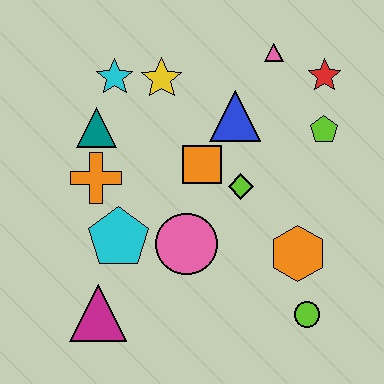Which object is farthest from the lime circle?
The cyan star is farthest from the lime circle.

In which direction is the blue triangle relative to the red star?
The blue triangle is to the left of the red star.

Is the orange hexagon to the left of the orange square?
No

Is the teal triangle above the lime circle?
Yes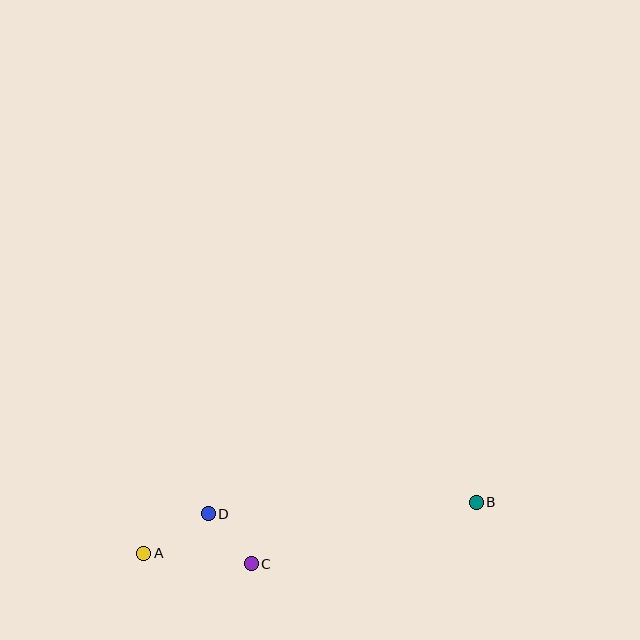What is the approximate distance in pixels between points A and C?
The distance between A and C is approximately 108 pixels.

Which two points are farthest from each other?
Points A and B are farthest from each other.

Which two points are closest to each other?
Points C and D are closest to each other.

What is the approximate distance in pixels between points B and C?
The distance between B and C is approximately 233 pixels.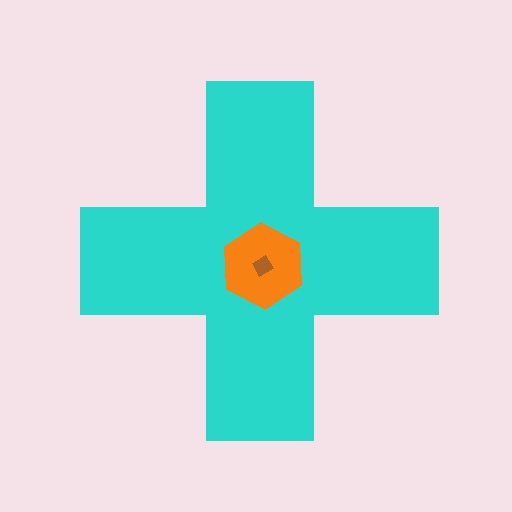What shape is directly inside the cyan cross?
The orange hexagon.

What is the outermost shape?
The cyan cross.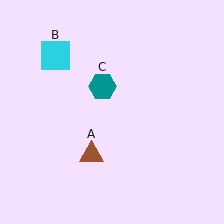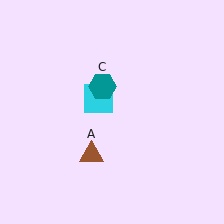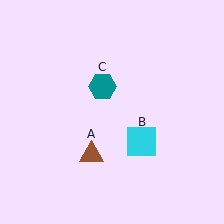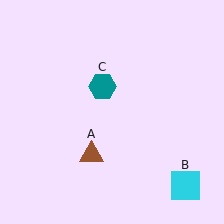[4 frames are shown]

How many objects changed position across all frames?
1 object changed position: cyan square (object B).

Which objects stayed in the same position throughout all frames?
Brown triangle (object A) and teal hexagon (object C) remained stationary.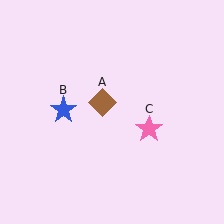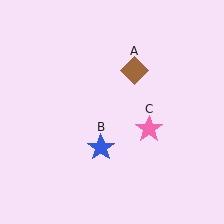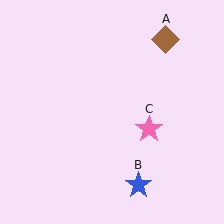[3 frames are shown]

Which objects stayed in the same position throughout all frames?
Pink star (object C) remained stationary.